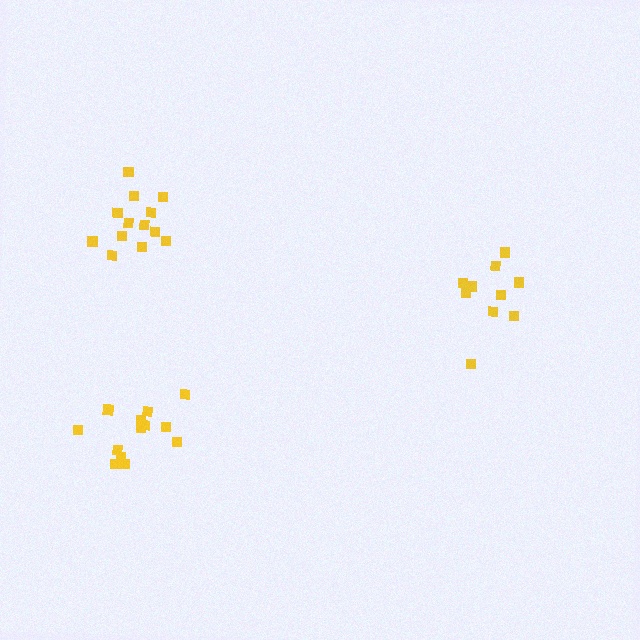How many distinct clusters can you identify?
There are 3 distinct clusters.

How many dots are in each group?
Group 1: 10 dots, Group 2: 13 dots, Group 3: 13 dots (36 total).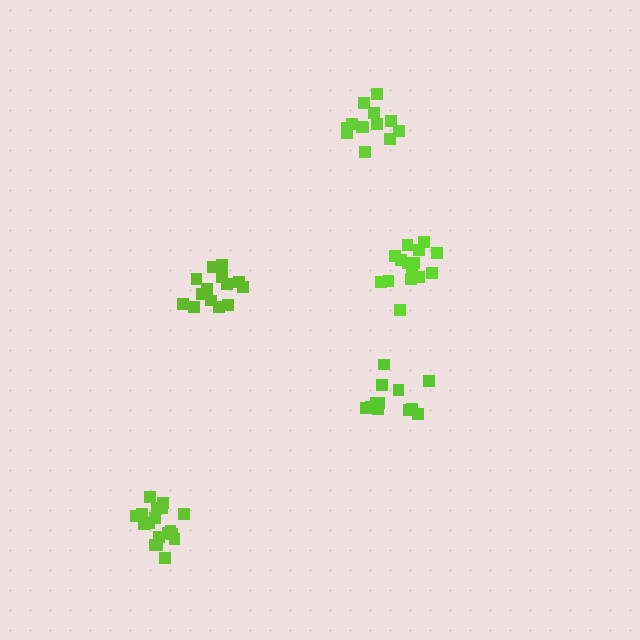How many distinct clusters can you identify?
There are 5 distinct clusters.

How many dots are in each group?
Group 1: 14 dots, Group 2: 18 dots, Group 3: 12 dots, Group 4: 15 dots, Group 5: 13 dots (72 total).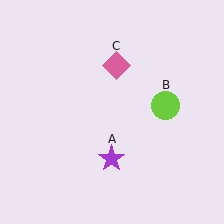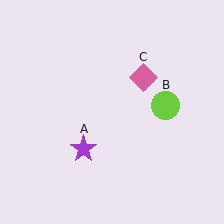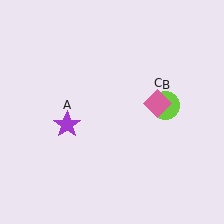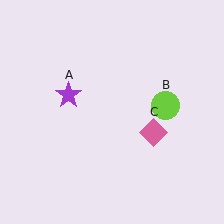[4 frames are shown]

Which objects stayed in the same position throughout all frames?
Lime circle (object B) remained stationary.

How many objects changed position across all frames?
2 objects changed position: purple star (object A), pink diamond (object C).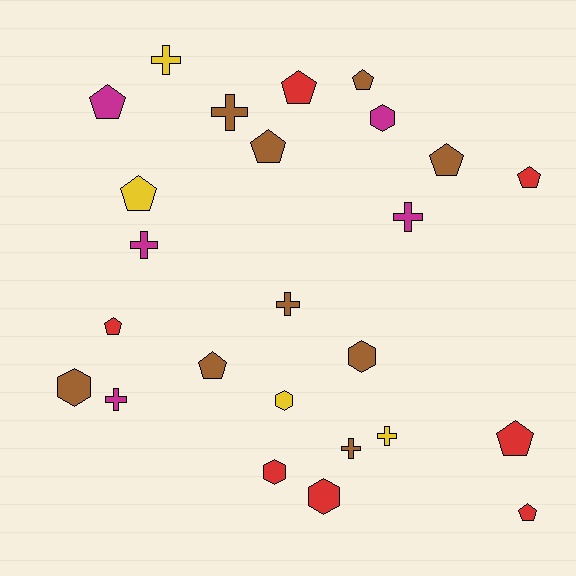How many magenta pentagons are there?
There is 1 magenta pentagon.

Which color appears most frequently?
Brown, with 9 objects.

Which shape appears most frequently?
Pentagon, with 11 objects.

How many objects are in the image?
There are 25 objects.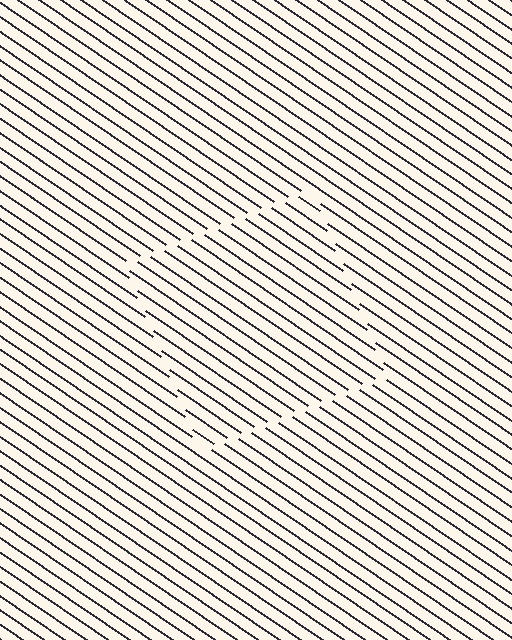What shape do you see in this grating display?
An illusory square. The interior of the shape contains the same grating, shifted by half a period — the contour is defined by the phase discontinuity where line-ends from the inner and outer gratings abut.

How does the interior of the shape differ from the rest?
The interior of the shape contains the same grating, shifted by half a period — the contour is defined by the phase discontinuity where line-ends from the inner and outer gratings abut.